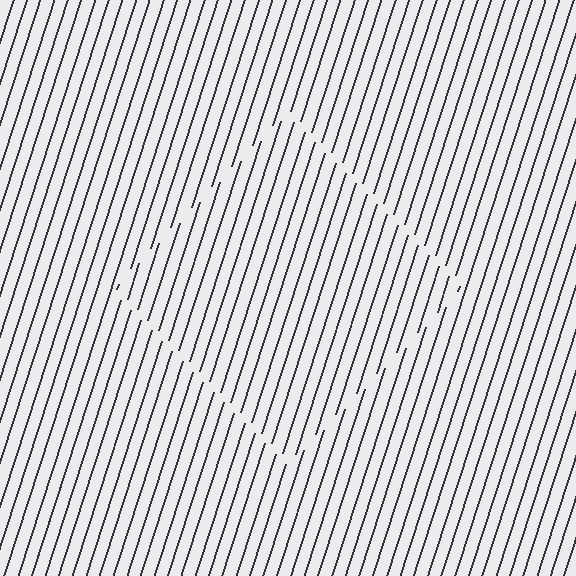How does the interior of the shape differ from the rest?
The interior of the shape contains the same grating, shifted by half a period — the contour is defined by the phase discontinuity where line-ends from the inner and outer gratings abut.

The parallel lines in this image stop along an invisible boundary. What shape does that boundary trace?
An illusory square. The interior of the shape contains the same grating, shifted by half a period — the contour is defined by the phase discontinuity where line-ends from the inner and outer gratings abut.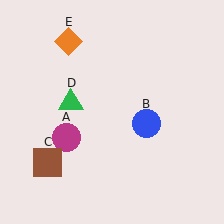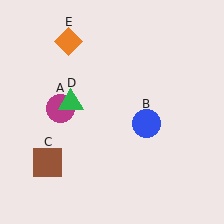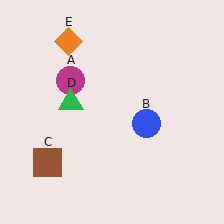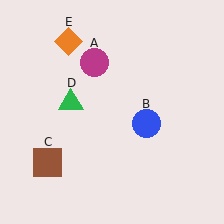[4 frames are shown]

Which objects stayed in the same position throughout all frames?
Blue circle (object B) and brown square (object C) and green triangle (object D) and orange diamond (object E) remained stationary.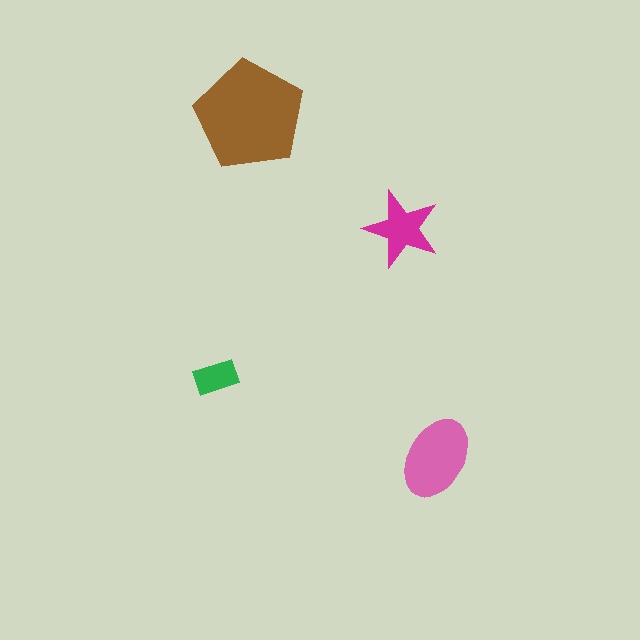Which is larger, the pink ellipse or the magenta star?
The pink ellipse.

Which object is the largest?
The brown pentagon.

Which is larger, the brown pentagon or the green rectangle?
The brown pentagon.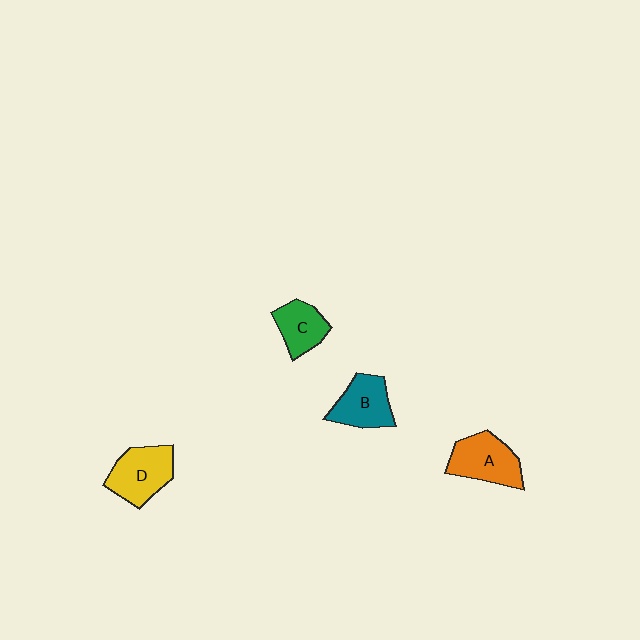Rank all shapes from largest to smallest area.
From largest to smallest: D (yellow), A (orange), B (teal), C (green).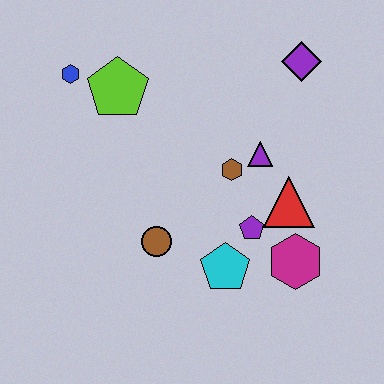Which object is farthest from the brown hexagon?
The blue hexagon is farthest from the brown hexagon.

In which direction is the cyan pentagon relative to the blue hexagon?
The cyan pentagon is below the blue hexagon.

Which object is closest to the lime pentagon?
The blue hexagon is closest to the lime pentagon.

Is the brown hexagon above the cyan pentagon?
Yes